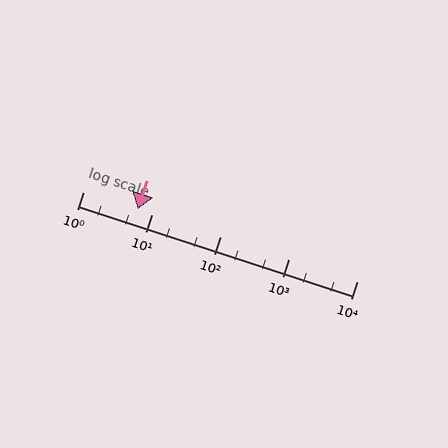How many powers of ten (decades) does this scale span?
The scale spans 4 decades, from 1 to 10000.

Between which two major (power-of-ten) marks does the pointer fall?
The pointer is between 1 and 10.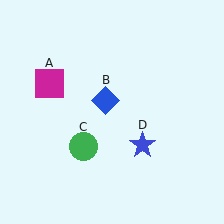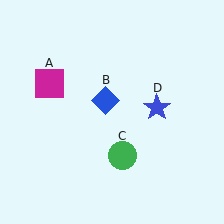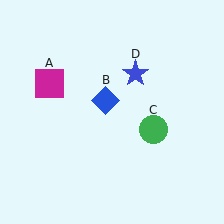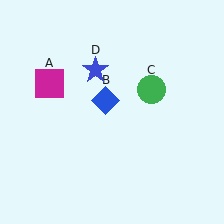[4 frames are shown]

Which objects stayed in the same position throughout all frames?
Magenta square (object A) and blue diamond (object B) remained stationary.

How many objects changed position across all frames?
2 objects changed position: green circle (object C), blue star (object D).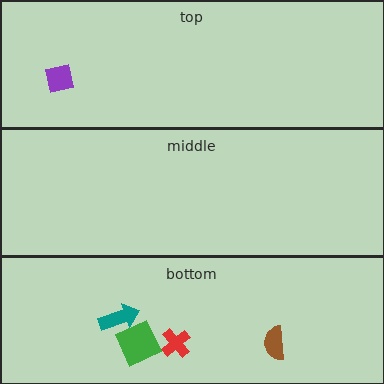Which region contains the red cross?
The bottom region.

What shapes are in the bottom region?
The teal arrow, the green square, the brown semicircle, the red cross.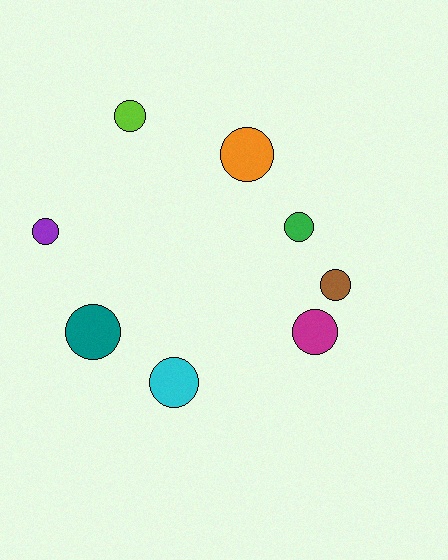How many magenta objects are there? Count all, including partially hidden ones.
There is 1 magenta object.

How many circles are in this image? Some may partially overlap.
There are 8 circles.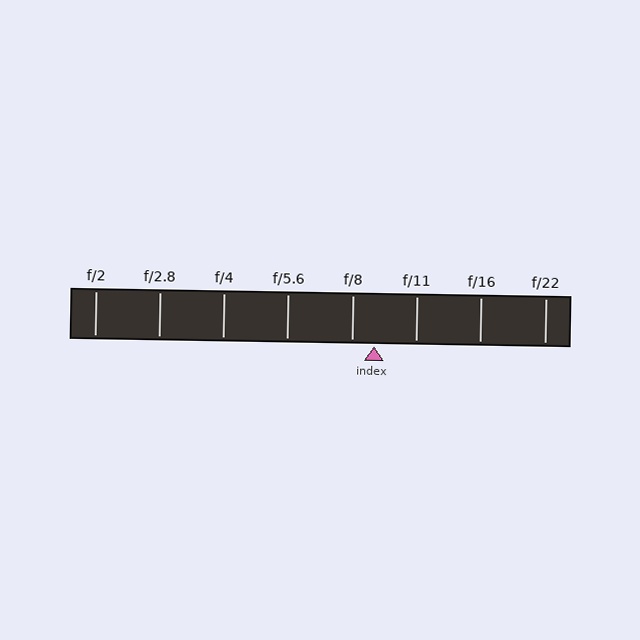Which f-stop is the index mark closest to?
The index mark is closest to f/8.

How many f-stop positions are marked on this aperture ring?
There are 8 f-stop positions marked.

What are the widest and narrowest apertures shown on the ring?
The widest aperture shown is f/2 and the narrowest is f/22.